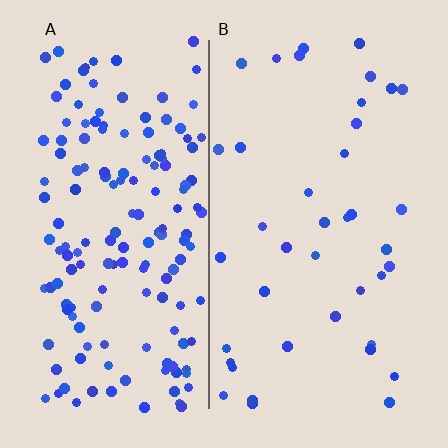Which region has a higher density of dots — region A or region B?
A (the left).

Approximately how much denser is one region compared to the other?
Approximately 3.9× — region A over region B.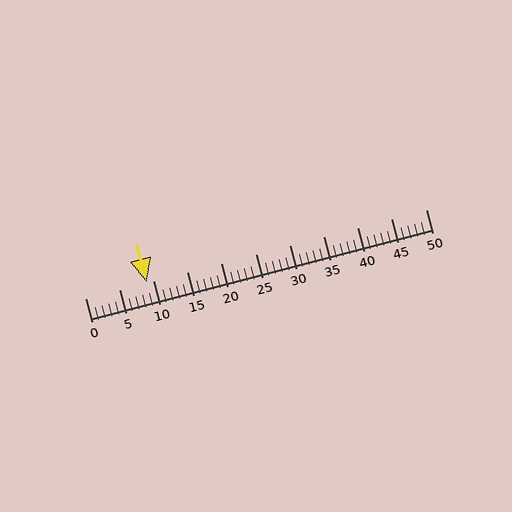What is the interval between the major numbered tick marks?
The major tick marks are spaced 5 units apart.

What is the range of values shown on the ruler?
The ruler shows values from 0 to 50.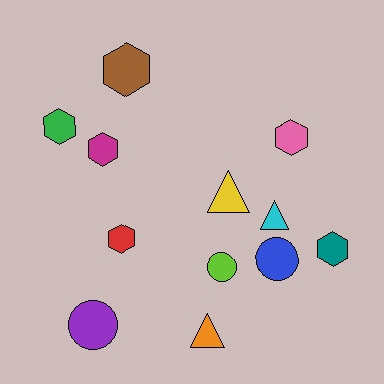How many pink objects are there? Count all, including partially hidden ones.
There is 1 pink object.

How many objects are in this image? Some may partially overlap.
There are 12 objects.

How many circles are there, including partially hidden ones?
There are 3 circles.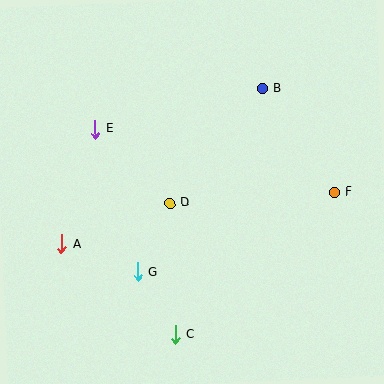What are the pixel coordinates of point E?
Point E is at (95, 129).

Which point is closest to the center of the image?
Point D at (170, 203) is closest to the center.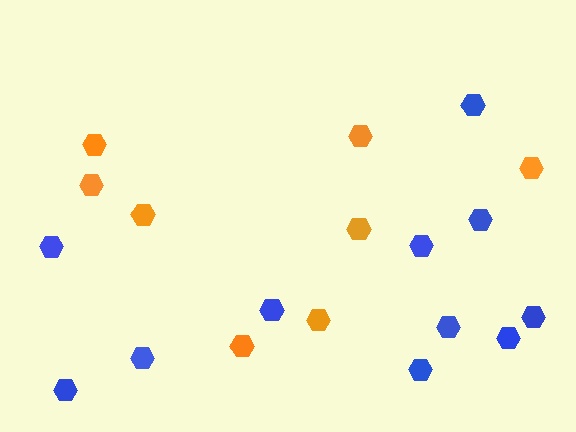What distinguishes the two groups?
There are 2 groups: one group of blue hexagons (11) and one group of orange hexagons (8).